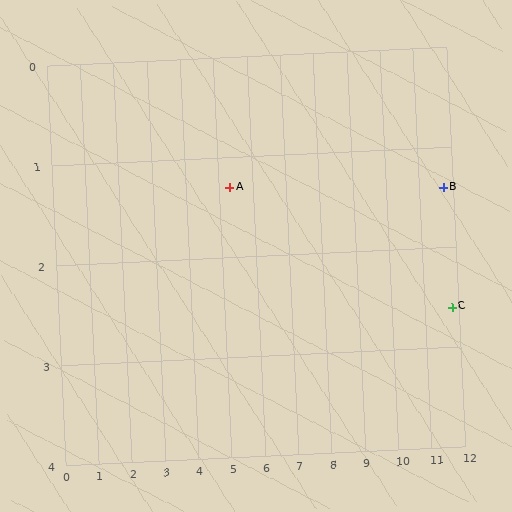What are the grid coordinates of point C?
Point C is at approximately (11.8, 2.6).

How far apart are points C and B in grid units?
Points C and B are about 1.2 grid units apart.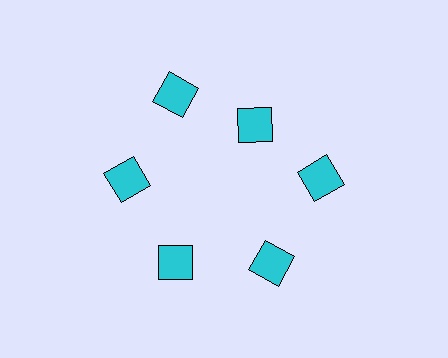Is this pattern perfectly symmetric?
No. The 6 cyan diamonds are arranged in a ring, but one element near the 1 o'clock position is pulled inward toward the center, breaking the 6-fold rotational symmetry.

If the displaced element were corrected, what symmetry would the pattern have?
It would have 6-fold rotational symmetry — the pattern would map onto itself every 60 degrees.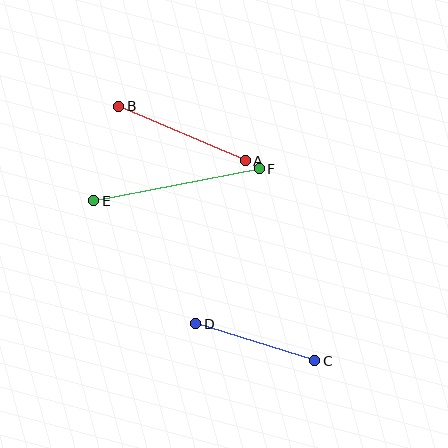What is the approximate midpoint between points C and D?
The midpoint is at approximately (255, 342) pixels.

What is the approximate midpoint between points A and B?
The midpoint is at approximately (182, 134) pixels.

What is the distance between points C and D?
The distance is approximately 124 pixels.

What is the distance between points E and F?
The distance is approximately 168 pixels.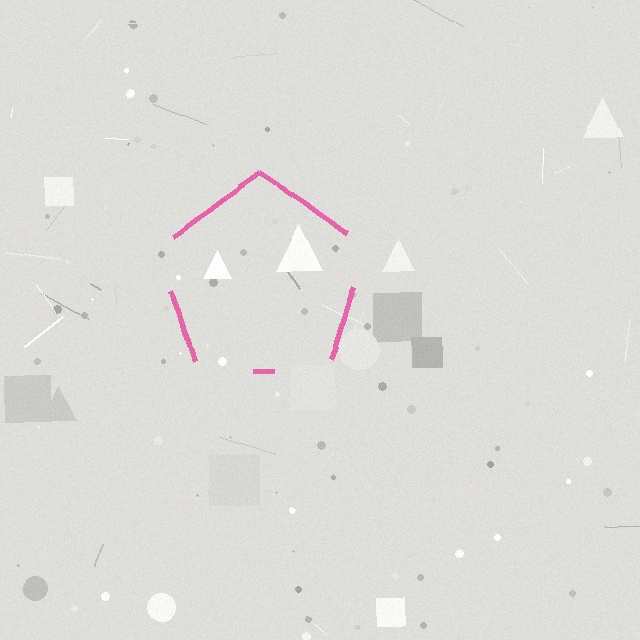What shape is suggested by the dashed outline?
The dashed outline suggests a pentagon.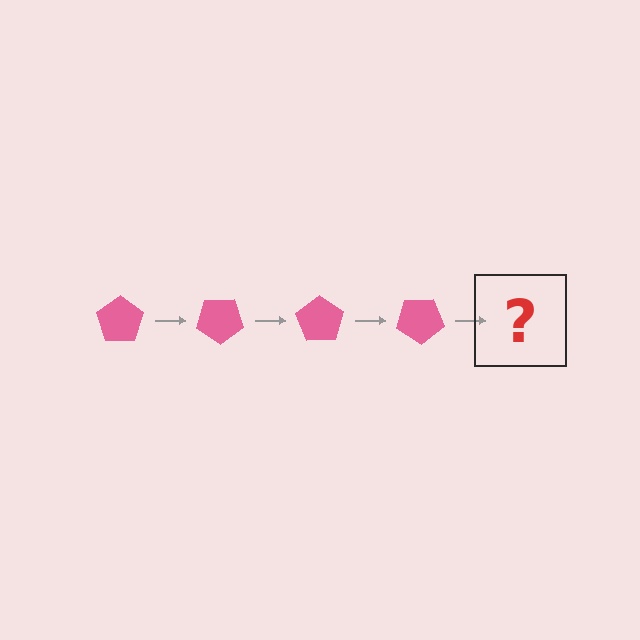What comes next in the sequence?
The next element should be a pink pentagon rotated 140 degrees.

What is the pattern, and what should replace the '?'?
The pattern is that the pentagon rotates 35 degrees each step. The '?' should be a pink pentagon rotated 140 degrees.